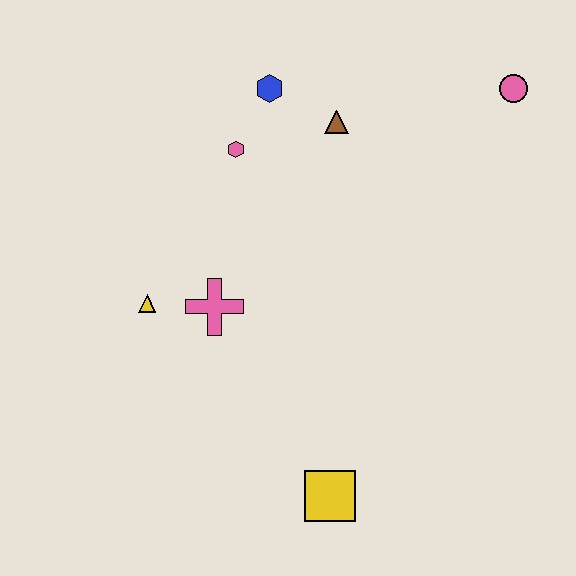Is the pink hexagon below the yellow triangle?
No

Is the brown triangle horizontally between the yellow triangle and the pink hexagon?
No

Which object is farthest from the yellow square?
The pink circle is farthest from the yellow square.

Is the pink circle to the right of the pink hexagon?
Yes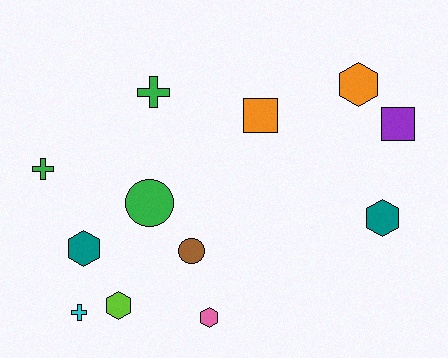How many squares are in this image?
There are 2 squares.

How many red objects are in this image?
There are no red objects.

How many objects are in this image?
There are 12 objects.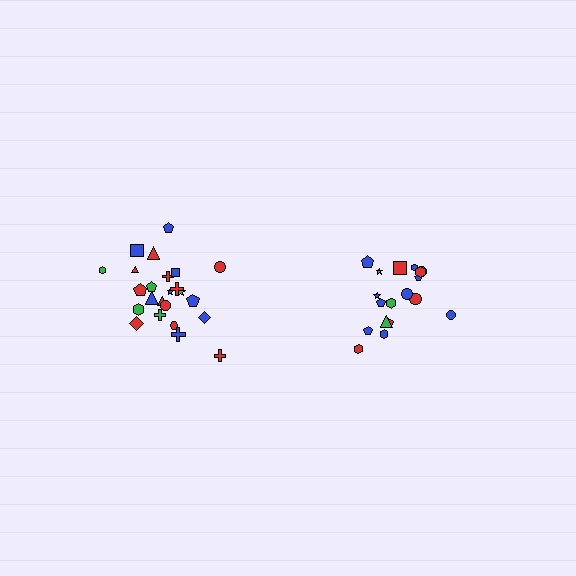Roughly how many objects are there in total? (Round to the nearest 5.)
Roughly 45 objects in total.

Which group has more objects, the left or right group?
The left group.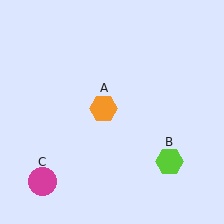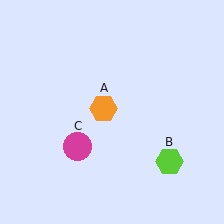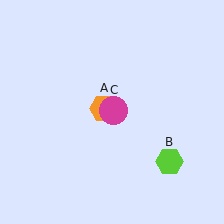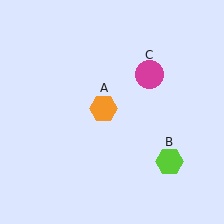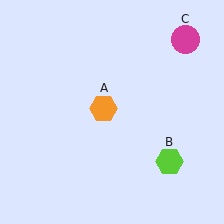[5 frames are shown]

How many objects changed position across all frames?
1 object changed position: magenta circle (object C).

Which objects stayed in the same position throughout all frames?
Orange hexagon (object A) and lime hexagon (object B) remained stationary.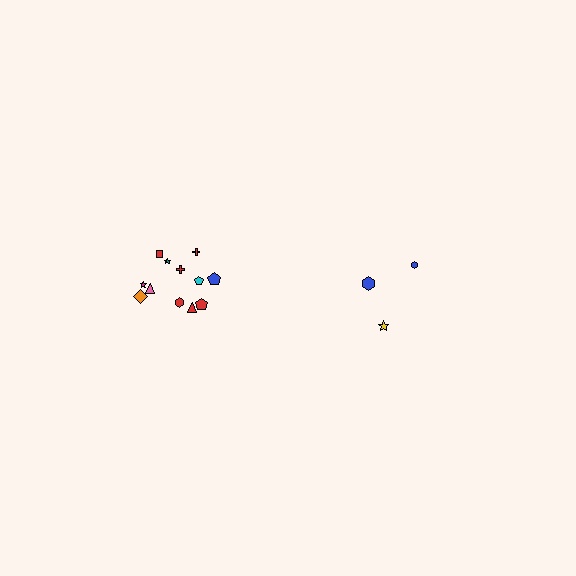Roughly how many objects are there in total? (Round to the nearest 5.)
Roughly 15 objects in total.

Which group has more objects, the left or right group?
The left group.